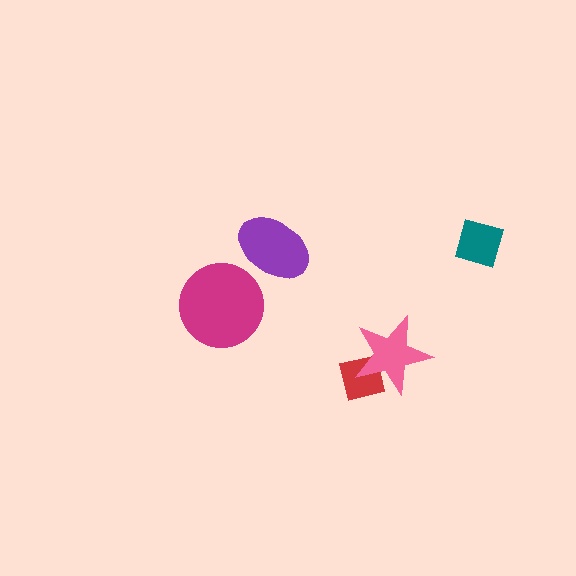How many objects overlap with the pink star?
1 object overlaps with the pink star.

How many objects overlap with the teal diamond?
0 objects overlap with the teal diamond.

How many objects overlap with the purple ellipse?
0 objects overlap with the purple ellipse.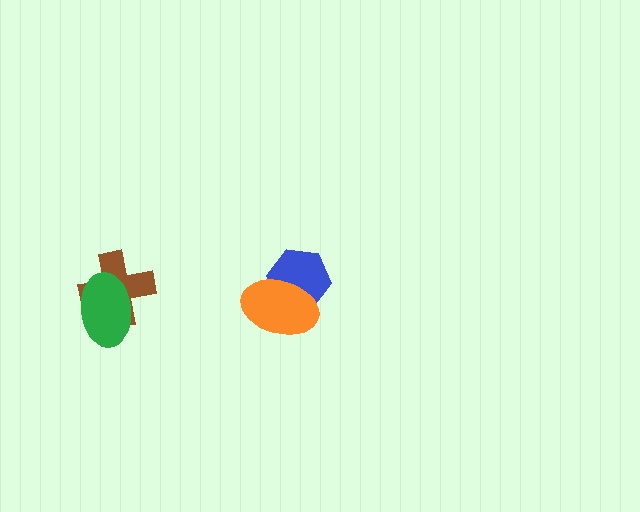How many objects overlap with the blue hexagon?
1 object overlaps with the blue hexagon.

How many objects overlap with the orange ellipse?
1 object overlaps with the orange ellipse.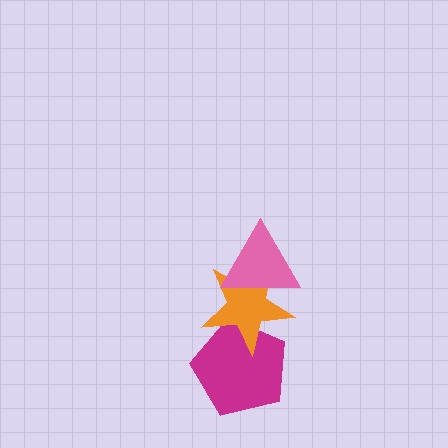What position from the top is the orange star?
The orange star is 2nd from the top.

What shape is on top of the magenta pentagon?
The orange star is on top of the magenta pentagon.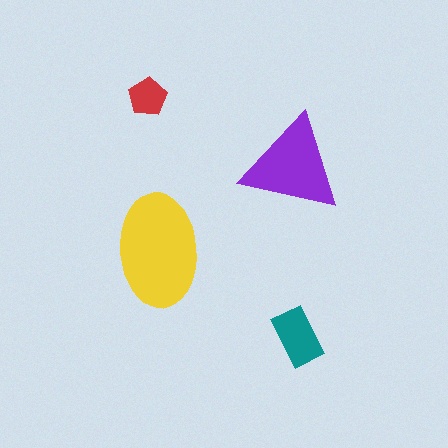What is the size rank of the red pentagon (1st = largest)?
4th.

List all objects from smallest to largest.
The red pentagon, the teal rectangle, the purple triangle, the yellow ellipse.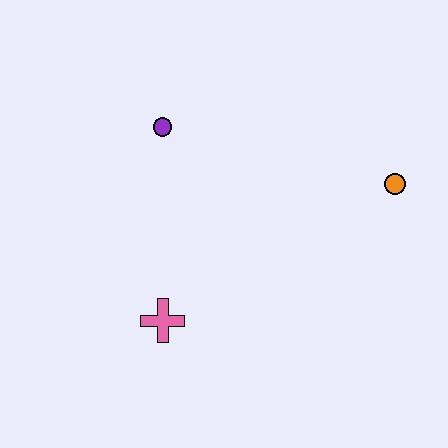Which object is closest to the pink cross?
The purple circle is closest to the pink cross.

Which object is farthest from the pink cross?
The orange circle is farthest from the pink cross.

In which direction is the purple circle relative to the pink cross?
The purple circle is above the pink cross.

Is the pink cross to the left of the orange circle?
Yes